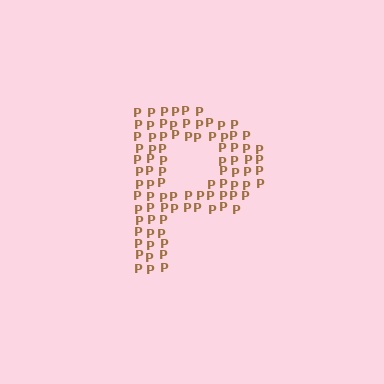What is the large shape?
The large shape is the letter P.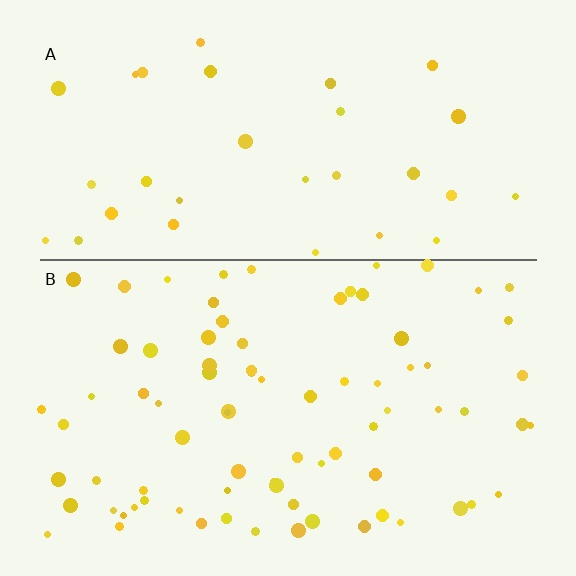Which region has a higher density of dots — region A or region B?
B (the bottom).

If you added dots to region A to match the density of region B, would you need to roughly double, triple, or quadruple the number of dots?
Approximately double.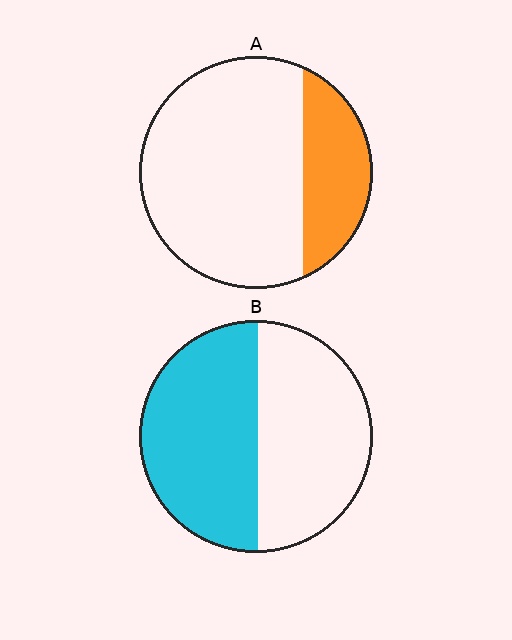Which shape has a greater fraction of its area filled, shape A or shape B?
Shape B.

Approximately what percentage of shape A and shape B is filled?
A is approximately 25% and B is approximately 50%.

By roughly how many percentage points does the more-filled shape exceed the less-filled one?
By roughly 25 percentage points (B over A).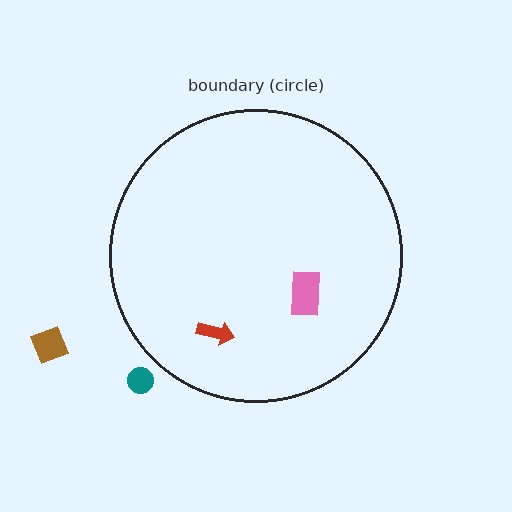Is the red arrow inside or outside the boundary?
Inside.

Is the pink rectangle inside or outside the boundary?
Inside.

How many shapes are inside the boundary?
2 inside, 2 outside.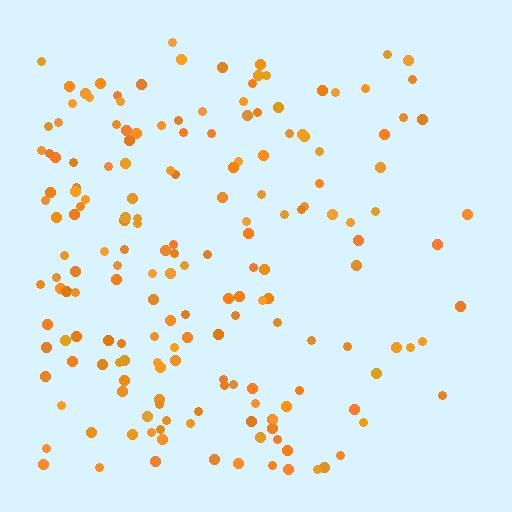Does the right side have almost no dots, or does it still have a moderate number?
Still a moderate number, just noticeably fewer than the left.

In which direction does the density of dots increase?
From right to left, with the left side densest.